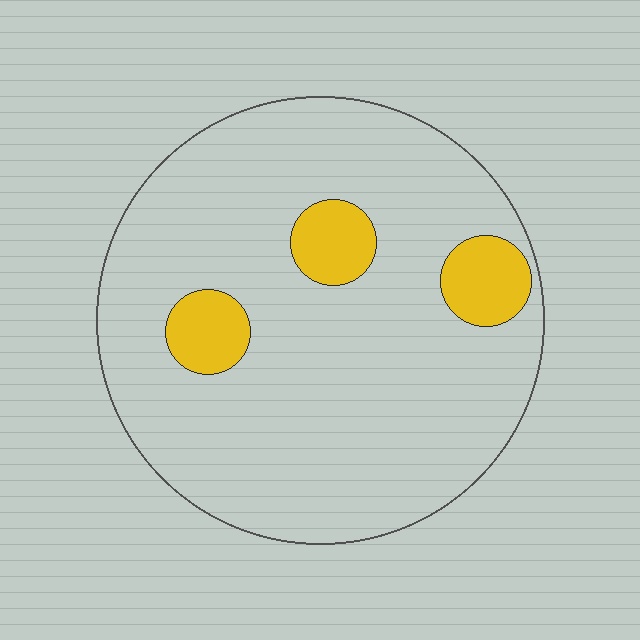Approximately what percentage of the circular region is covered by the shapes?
Approximately 10%.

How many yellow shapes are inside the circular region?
3.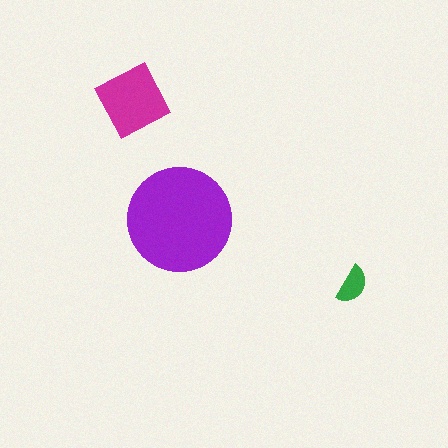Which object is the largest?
The purple circle.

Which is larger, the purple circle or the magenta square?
The purple circle.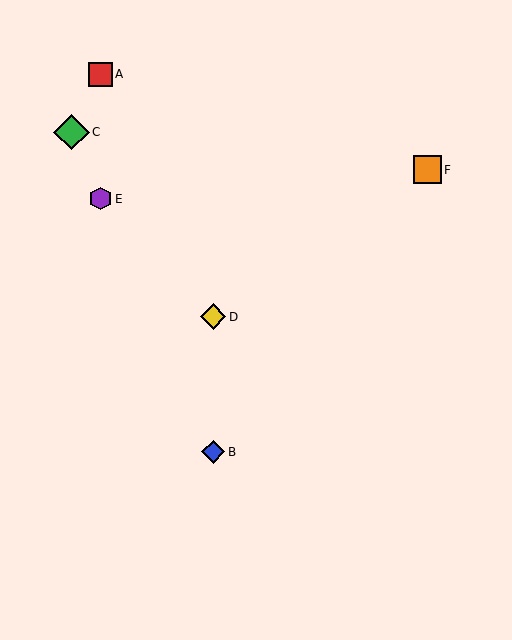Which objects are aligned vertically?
Objects B, D are aligned vertically.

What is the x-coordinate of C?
Object C is at x≈72.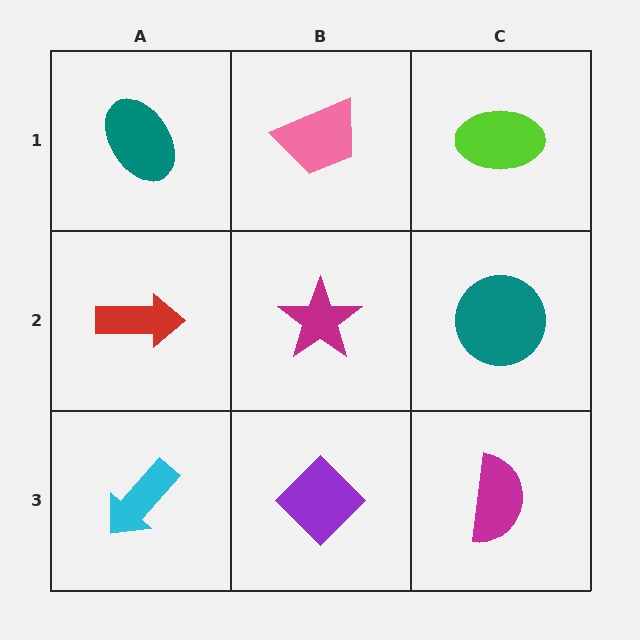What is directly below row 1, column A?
A red arrow.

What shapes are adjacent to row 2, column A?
A teal ellipse (row 1, column A), a cyan arrow (row 3, column A), a magenta star (row 2, column B).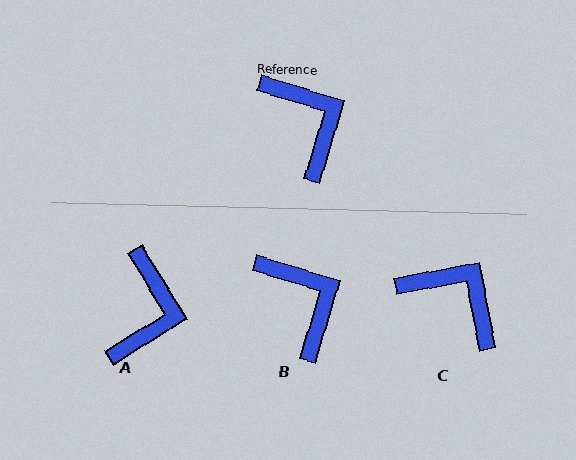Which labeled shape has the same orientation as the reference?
B.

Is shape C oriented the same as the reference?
No, it is off by about 28 degrees.